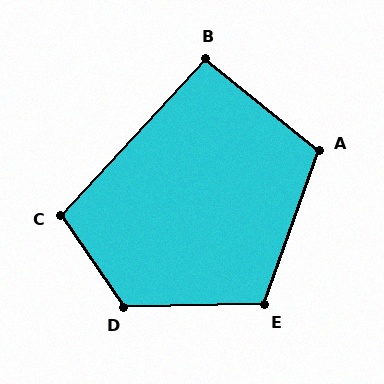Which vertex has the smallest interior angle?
B, at approximately 94 degrees.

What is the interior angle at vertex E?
Approximately 111 degrees (obtuse).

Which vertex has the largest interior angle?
D, at approximately 124 degrees.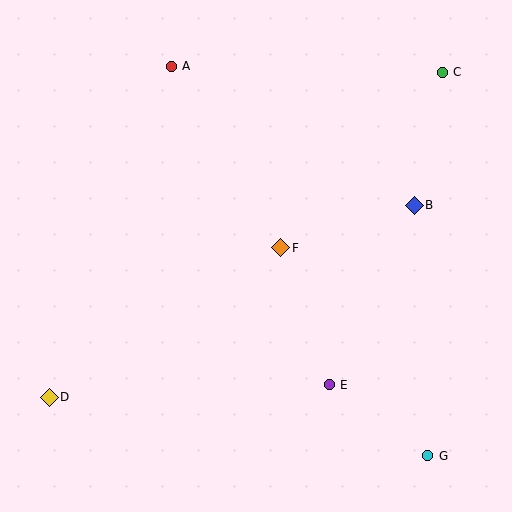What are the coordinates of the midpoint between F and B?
The midpoint between F and B is at (348, 227).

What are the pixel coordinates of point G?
Point G is at (428, 456).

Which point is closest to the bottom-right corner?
Point G is closest to the bottom-right corner.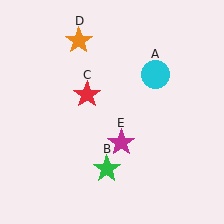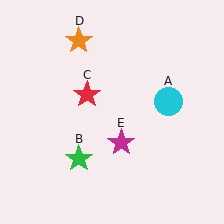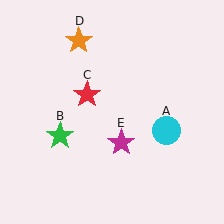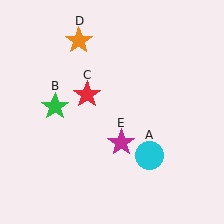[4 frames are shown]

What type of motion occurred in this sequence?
The cyan circle (object A), green star (object B) rotated clockwise around the center of the scene.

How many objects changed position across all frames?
2 objects changed position: cyan circle (object A), green star (object B).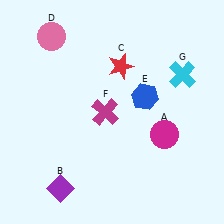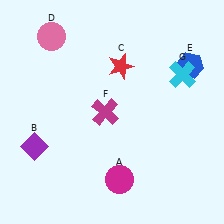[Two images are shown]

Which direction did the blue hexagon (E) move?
The blue hexagon (E) moved right.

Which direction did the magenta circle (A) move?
The magenta circle (A) moved left.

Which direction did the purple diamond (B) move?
The purple diamond (B) moved up.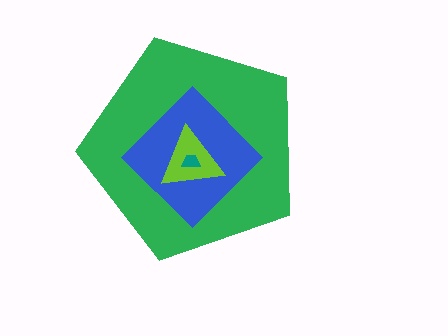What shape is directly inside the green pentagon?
The blue diamond.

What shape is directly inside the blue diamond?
The lime triangle.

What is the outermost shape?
The green pentagon.